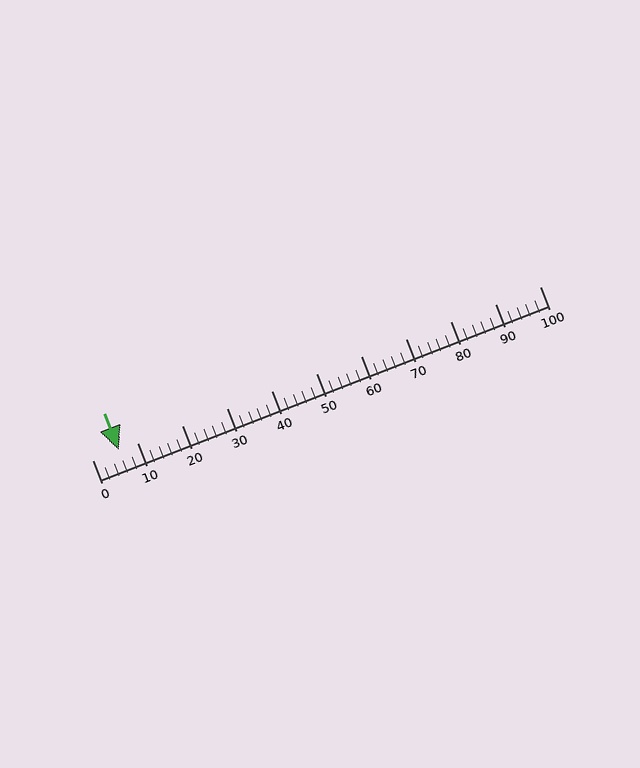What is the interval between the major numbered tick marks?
The major tick marks are spaced 10 units apart.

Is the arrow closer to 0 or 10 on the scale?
The arrow is closer to 10.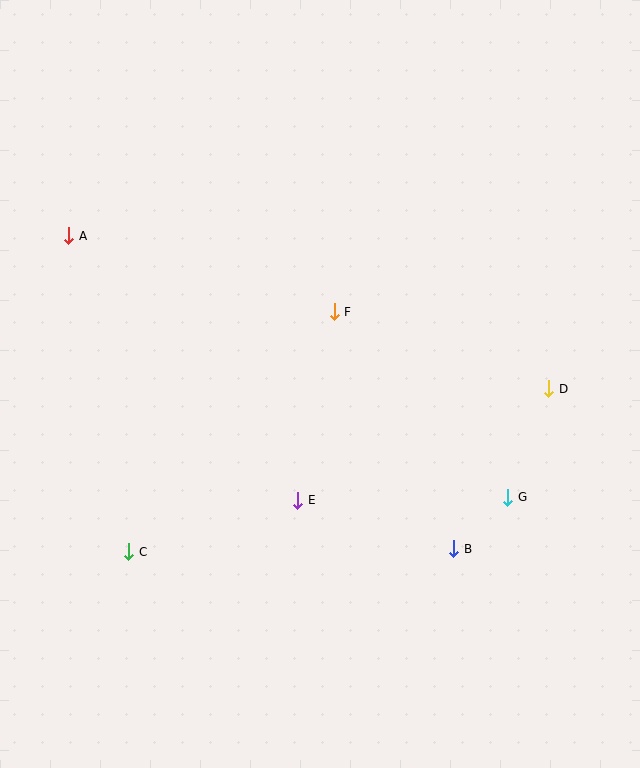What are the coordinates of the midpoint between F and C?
The midpoint between F and C is at (231, 432).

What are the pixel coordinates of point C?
Point C is at (129, 552).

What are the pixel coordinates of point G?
Point G is at (508, 497).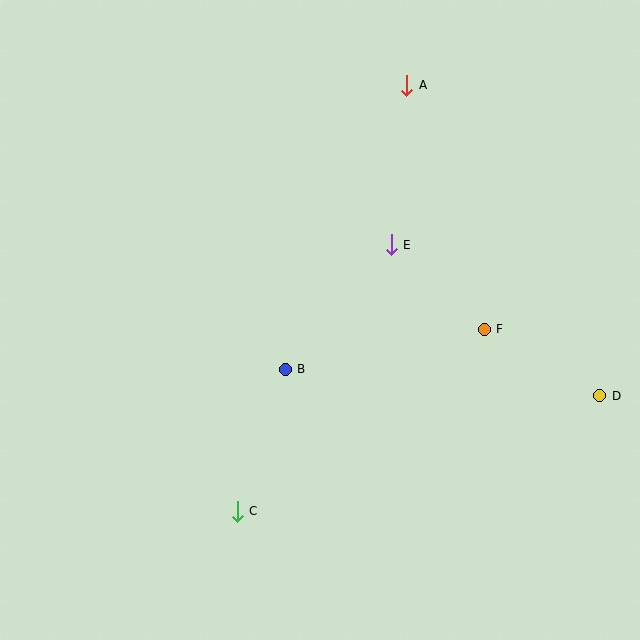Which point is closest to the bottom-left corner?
Point C is closest to the bottom-left corner.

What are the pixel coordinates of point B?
Point B is at (285, 369).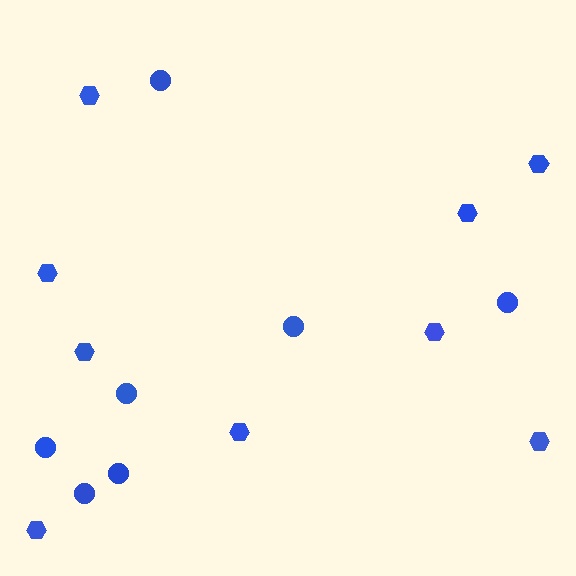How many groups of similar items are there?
There are 2 groups: one group of hexagons (9) and one group of circles (7).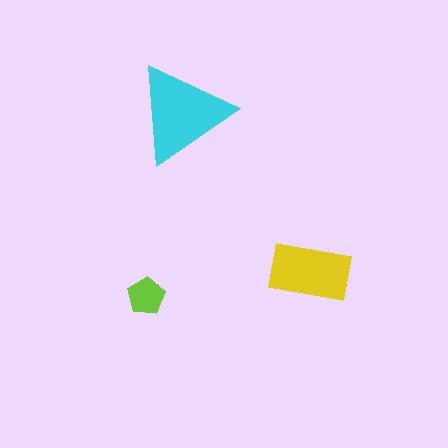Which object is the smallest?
The lime pentagon.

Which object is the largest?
The cyan triangle.